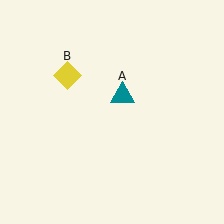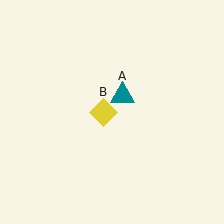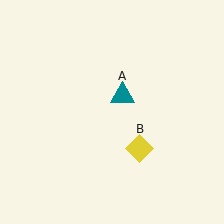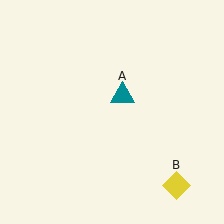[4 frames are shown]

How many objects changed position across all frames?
1 object changed position: yellow diamond (object B).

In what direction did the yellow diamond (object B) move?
The yellow diamond (object B) moved down and to the right.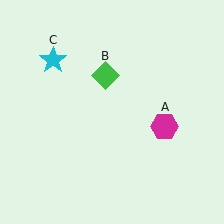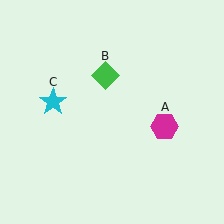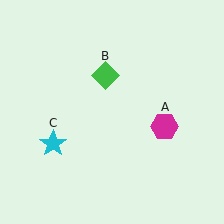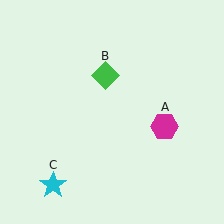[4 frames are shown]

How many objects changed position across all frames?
1 object changed position: cyan star (object C).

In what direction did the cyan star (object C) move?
The cyan star (object C) moved down.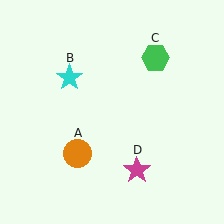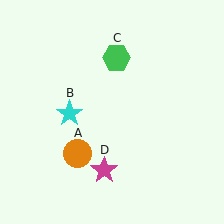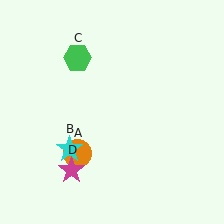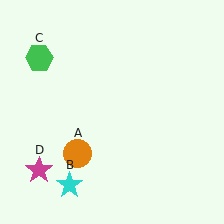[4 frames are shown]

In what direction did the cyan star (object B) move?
The cyan star (object B) moved down.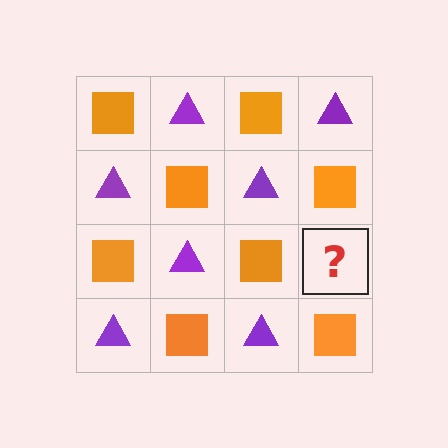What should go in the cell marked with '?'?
The missing cell should contain a purple triangle.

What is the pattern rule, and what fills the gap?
The rule is that it alternates orange square and purple triangle in a checkerboard pattern. The gap should be filled with a purple triangle.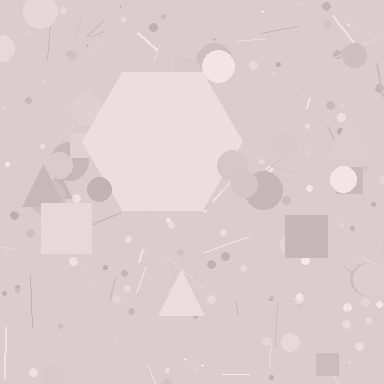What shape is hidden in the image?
A hexagon is hidden in the image.